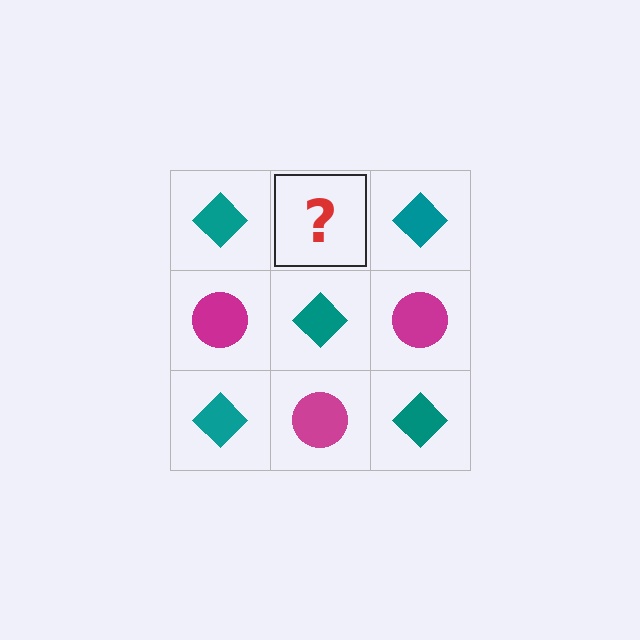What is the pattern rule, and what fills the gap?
The rule is that it alternates teal diamond and magenta circle in a checkerboard pattern. The gap should be filled with a magenta circle.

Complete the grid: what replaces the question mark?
The question mark should be replaced with a magenta circle.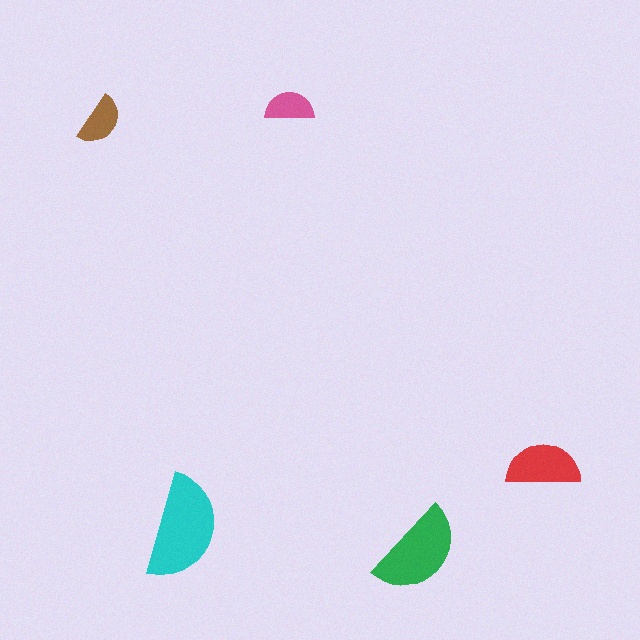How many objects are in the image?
There are 5 objects in the image.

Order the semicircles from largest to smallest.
the cyan one, the green one, the red one, the brown one, the pink one.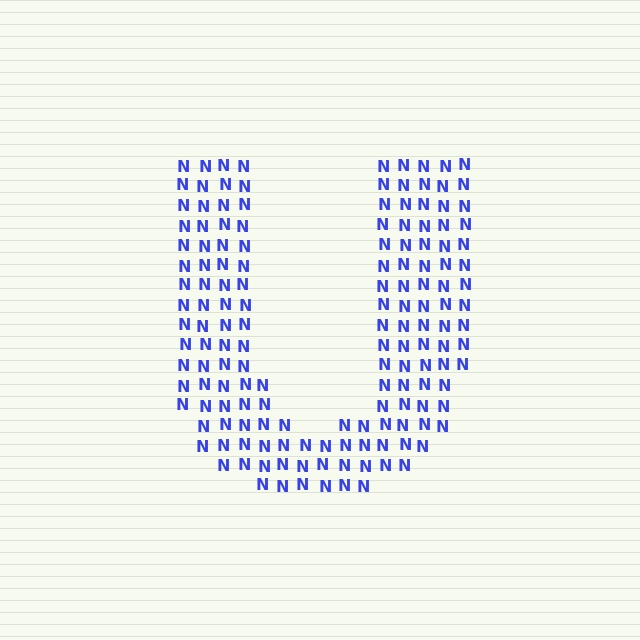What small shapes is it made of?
It is made of small letter N's.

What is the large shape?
The large shape is the letter U.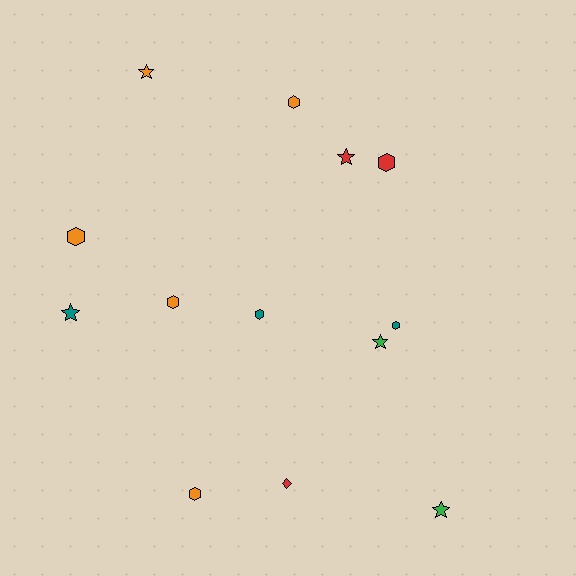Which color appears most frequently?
Orange, with 5 objects.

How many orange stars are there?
There is 1 orange star.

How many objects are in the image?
There are 13 objects.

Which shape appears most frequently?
Hexagon, with 7 objects.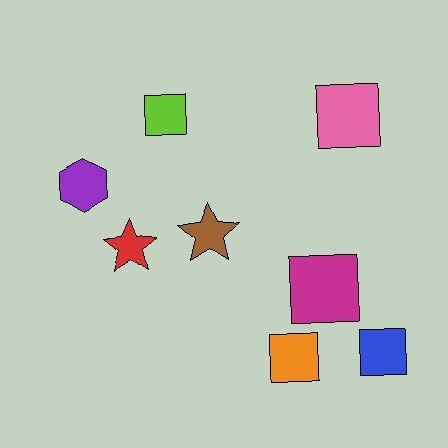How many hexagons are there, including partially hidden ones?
There is 1 hexagon.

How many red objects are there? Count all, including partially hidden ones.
There is 1 red object.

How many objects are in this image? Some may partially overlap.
There are 8 objects.